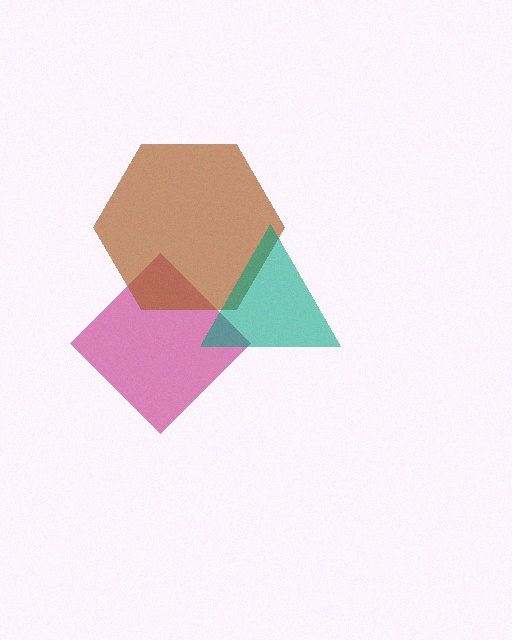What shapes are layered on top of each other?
The layered shapes are: a magenta diamond, a brown hexagon, a teal triangle.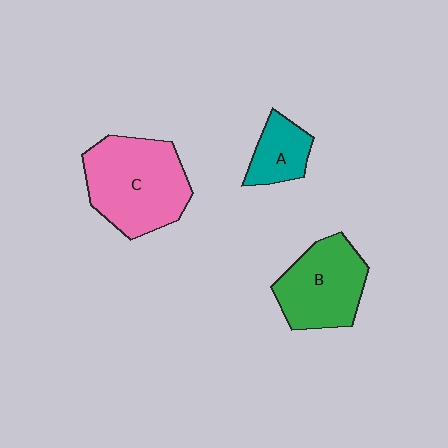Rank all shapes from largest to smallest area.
From largest to smallest: C (pink), B (green), A (teal).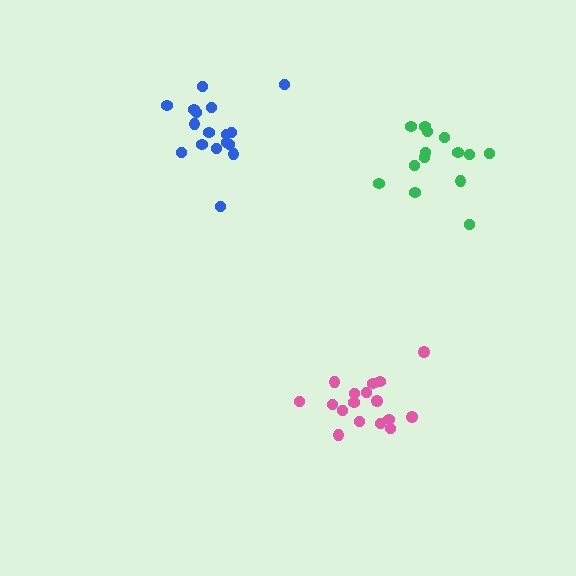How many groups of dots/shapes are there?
There are 3 groups.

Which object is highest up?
The blue cluster is topmost.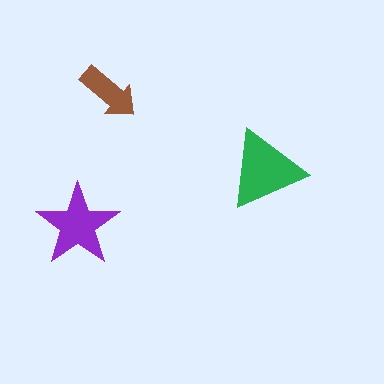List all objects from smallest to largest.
The brown arrow, the purple star, the green triangle.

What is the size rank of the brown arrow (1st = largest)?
3rd.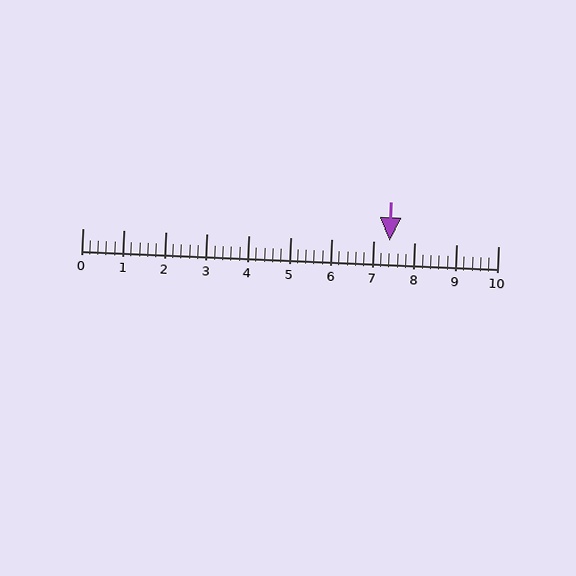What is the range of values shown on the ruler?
The ruler shows values from 0 to 10.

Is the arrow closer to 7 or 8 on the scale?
The arrow is closer to 7.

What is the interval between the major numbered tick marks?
The major tick marks are spaced 1 units apart.